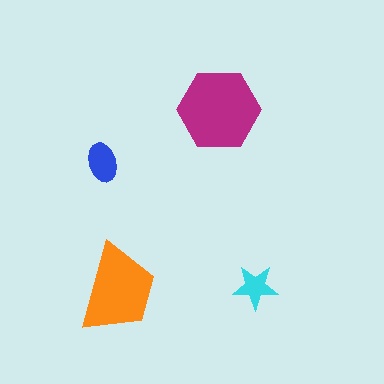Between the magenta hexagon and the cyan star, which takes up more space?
The magenta hexagon.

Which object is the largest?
The magenta hexagon.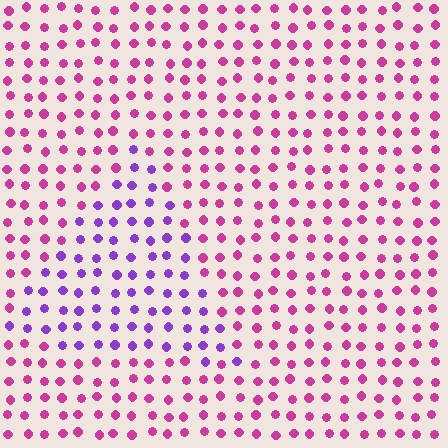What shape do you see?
I see a triangle.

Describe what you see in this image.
The image is filled with small magenta elements in a uniform arrangement. A triangle-shaped region is visible where the elements are tinted to a slightly different hue, forming a subtle color boundary.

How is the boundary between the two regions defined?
The boundary is defined purely by a slight shift in hue (about 45 degrees). Spacing, size, and orientation are identical on both sides.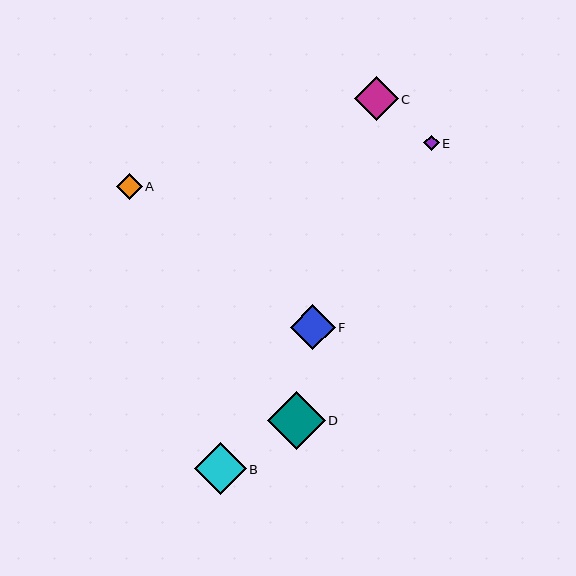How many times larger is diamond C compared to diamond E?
Diamond C is approximately 2.9 times the size of diamond E.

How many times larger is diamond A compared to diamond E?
Diamond A is approximately 1.7 times the size of diamond E.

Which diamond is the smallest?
Diamond E is the smallest with a size of approximately 15 pixels.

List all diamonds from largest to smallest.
From largest to smallest: D, B, F, C, A, E.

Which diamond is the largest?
Diamond D is the largest with a size of approximately 58 pixels.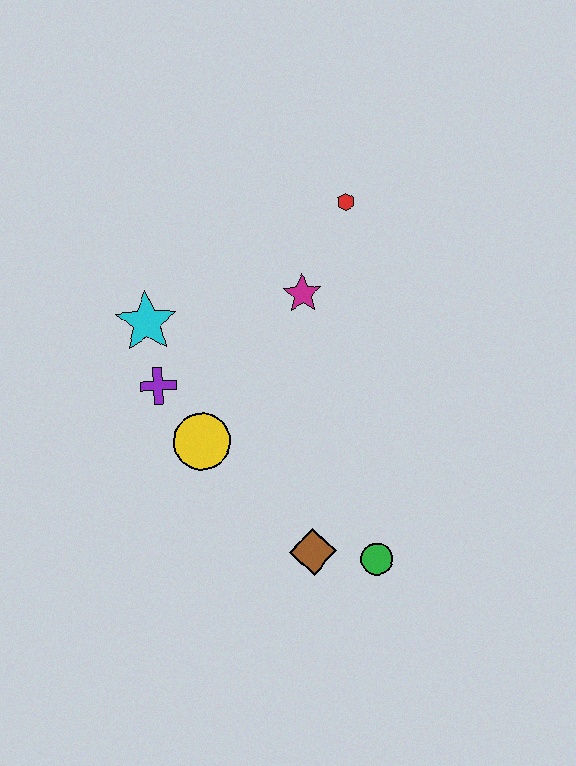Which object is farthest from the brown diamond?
The red hexagon is farthest from the brown diamond.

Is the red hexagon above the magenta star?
Yes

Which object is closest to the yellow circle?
The purple cross is closest to the yellow circle.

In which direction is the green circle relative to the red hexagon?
The green circle is below the red hexagon.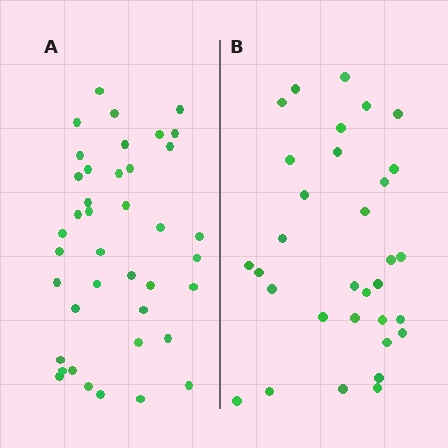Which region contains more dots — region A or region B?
Region A (the left region) has more dots.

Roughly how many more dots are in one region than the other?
Region A has roughly 8 or so more dots than region B.